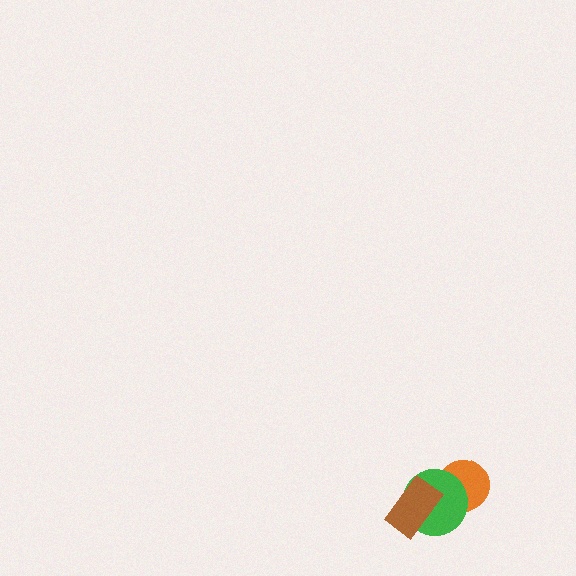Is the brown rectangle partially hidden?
No, no other shape covers it.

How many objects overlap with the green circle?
2 objects overlap with the green circle.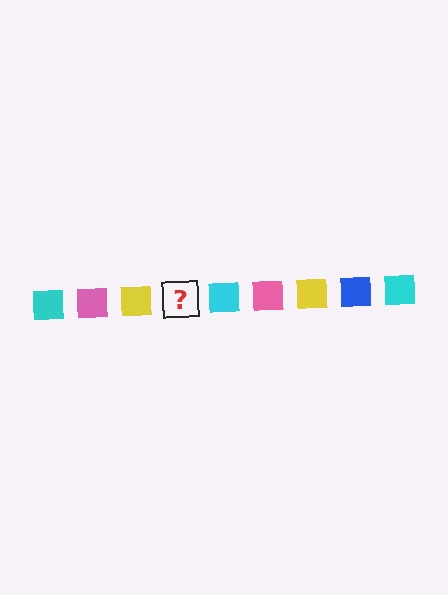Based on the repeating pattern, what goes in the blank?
The blank should be a blue square.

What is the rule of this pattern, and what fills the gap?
The rule is that the pattern cycles through cyan, pink, yellow, blue squares. The gap should be filled with a blue square.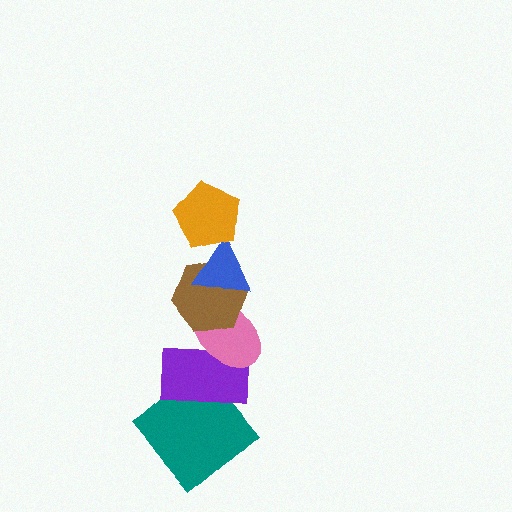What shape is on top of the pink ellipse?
The brown hexagon is on top of the pink ellipse.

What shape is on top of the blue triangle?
The orange pentagon is on top of the blue triangle.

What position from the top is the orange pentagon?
The orange pentagon is 1st from the top.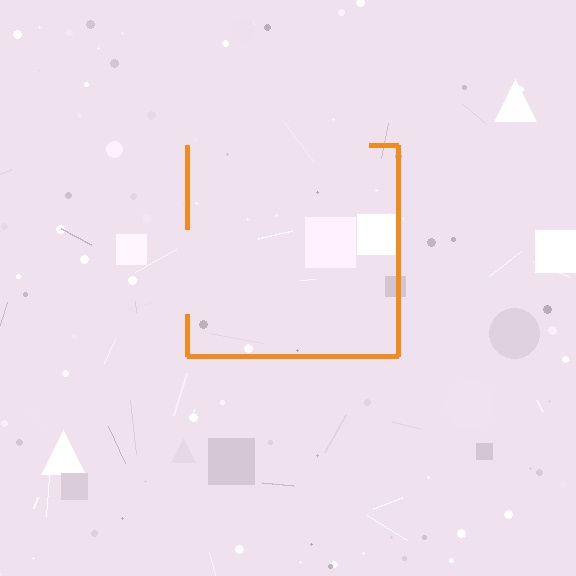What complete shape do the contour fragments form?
The contour fragments form a square.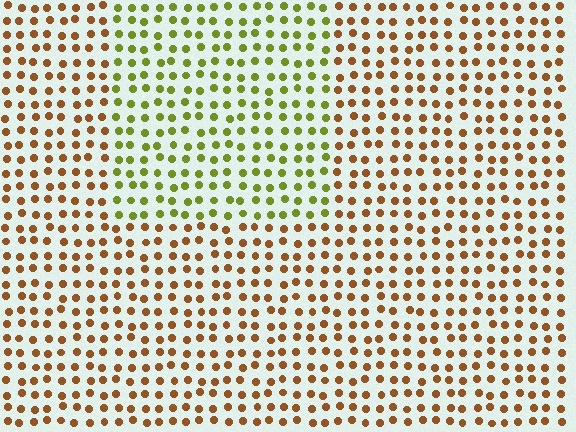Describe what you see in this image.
The image is filled with small brown elements in a uniform arrangement. A rectangle-shaped region is visible where the elements are tinted to a slightly different hue, forming a subtle color boundary.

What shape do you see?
I see a rectangle.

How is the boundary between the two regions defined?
The boundary is defined purely by a slight shift in hue (about 52 degrees). Spacing, size, and orientation are identical on both sides.